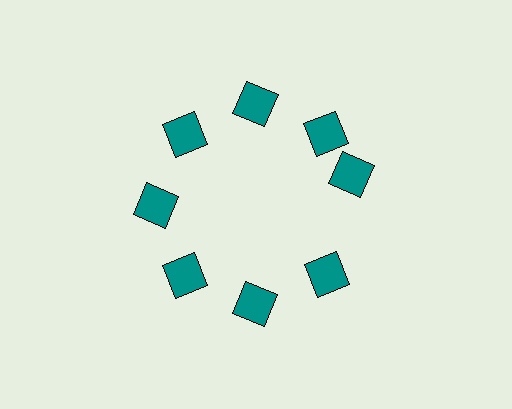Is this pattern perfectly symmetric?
No. The 8 teal diamonds are arranged in a ring, but one element near the 3 o'clock position is rotated out of alignment along the ring, breaking the 8-fold rotational symmetry.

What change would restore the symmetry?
The symmetry would be restored by rotating it back into even spacing with its neighbors so that all 8 diamonds sit at equal angles and equal distance from the center.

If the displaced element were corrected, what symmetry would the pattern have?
It would have 8-fold rotational symmetry — the pattern would map onto itself every 45 degrees.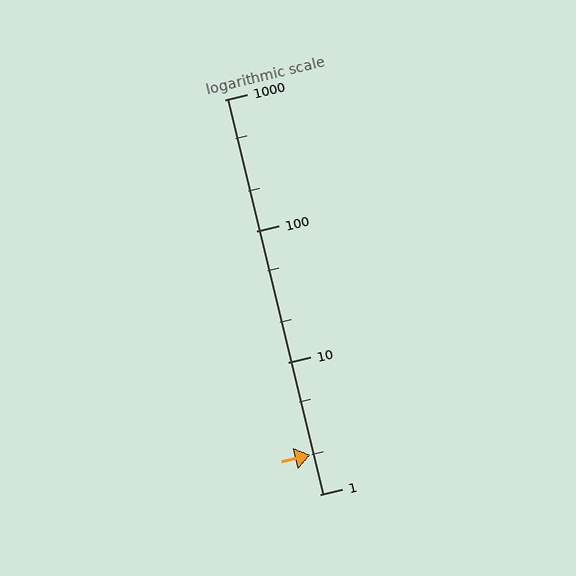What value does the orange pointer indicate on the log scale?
The pointer indicates approximately 2.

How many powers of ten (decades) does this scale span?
The scale spans 3 decades, from 1 to 1000.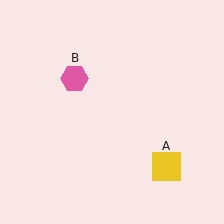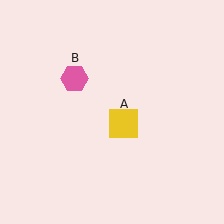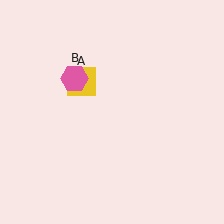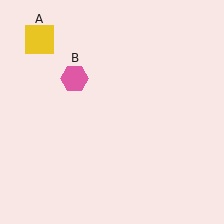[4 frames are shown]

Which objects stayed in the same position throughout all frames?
Pink hexagon (object B) remained stationary.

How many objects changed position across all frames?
1 object changed position: yellow square (object A).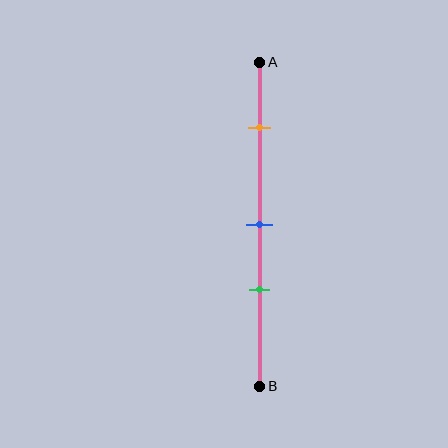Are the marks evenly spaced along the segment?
No, the marks are not evenly spaced.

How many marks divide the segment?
There are 3 marks dividing the segment.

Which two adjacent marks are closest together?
The blue and green marks are the closest adjacent pair.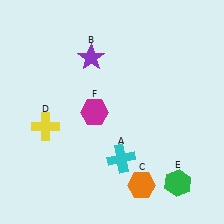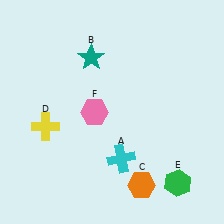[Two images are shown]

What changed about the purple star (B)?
In Image 1, B is purple. In Image 2, it changed to teal.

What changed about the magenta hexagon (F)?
In Image 1, F is magenta. In Image 2, it changed to pink.